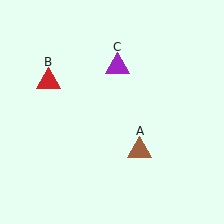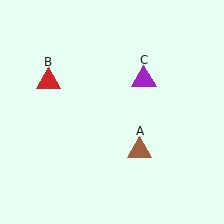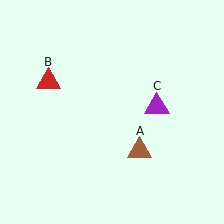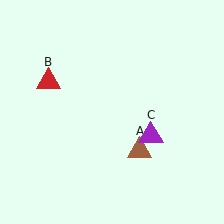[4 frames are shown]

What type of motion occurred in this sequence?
The purple triangle (object C) rotated clockwise around the center of the scene.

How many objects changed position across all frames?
1 object changed position: purple triangle (object C).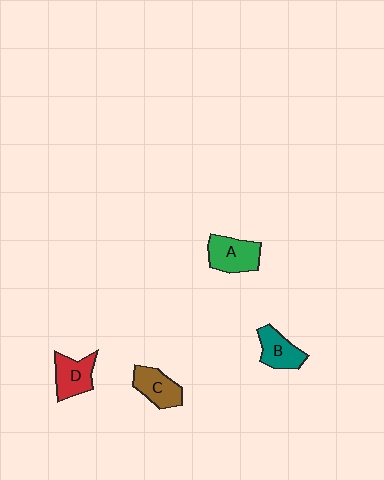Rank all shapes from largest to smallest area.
From largest to smallest: A (green), D (red), C (brown), B (teal).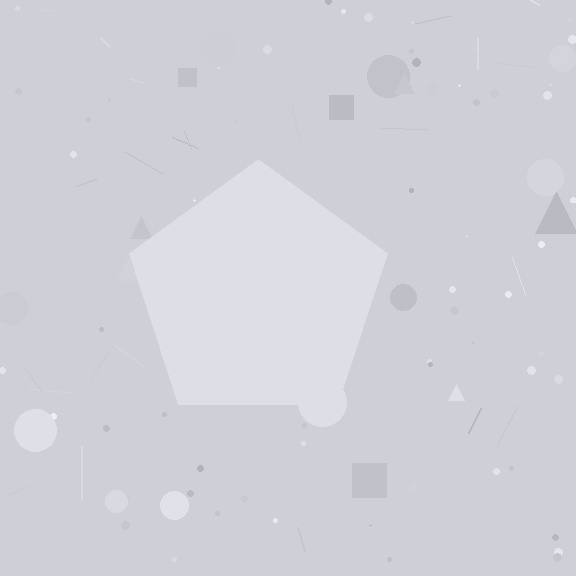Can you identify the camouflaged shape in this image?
The camouflaged shape is a pentagon.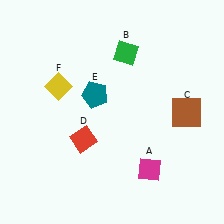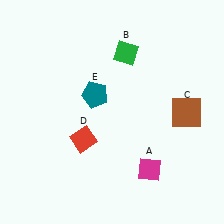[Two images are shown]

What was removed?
The yellow diamond (F) was removed in Image 2.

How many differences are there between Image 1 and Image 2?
There is 1 difference between the two images.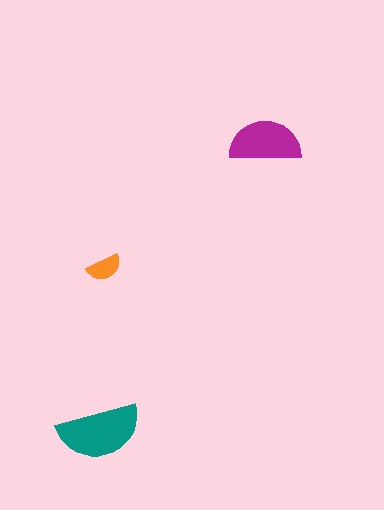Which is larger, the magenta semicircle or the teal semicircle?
The teal one.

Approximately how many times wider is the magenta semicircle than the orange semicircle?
About 2 times wider.